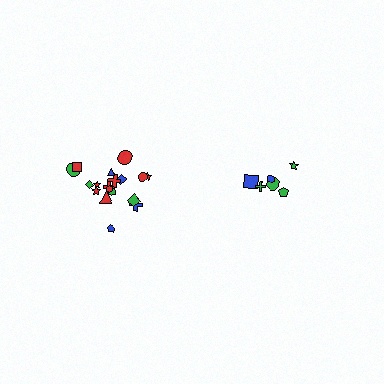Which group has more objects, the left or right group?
The left group.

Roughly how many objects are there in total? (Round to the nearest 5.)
Roughly 25 objects in total.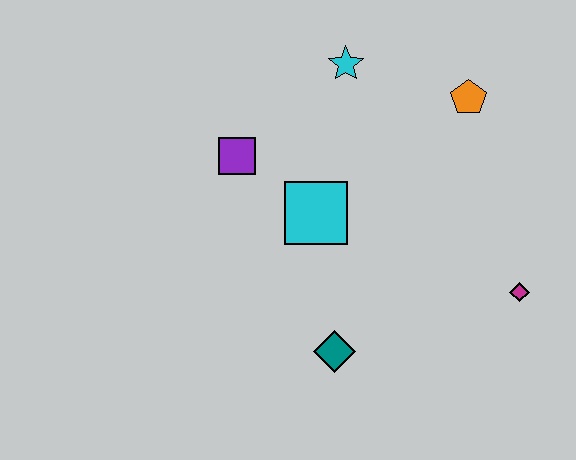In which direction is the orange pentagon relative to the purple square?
The orange pentagon is to the right of the purple square.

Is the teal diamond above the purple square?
No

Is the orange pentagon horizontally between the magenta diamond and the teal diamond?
Yes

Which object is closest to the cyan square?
The purple square is closest to the cyan square.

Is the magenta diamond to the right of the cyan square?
Yes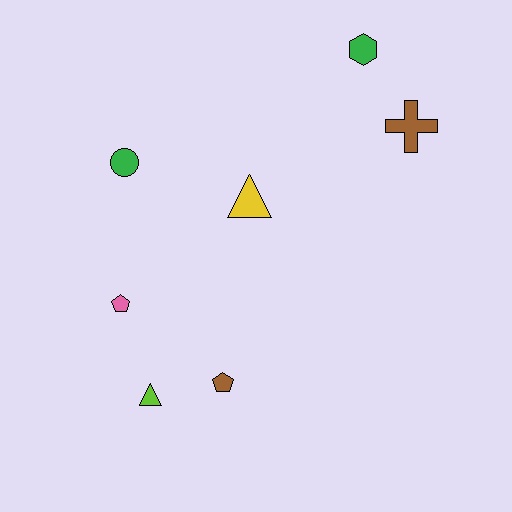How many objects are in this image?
There are 7 objects.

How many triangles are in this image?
There are 2 triangles.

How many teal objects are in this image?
There are no teal objects.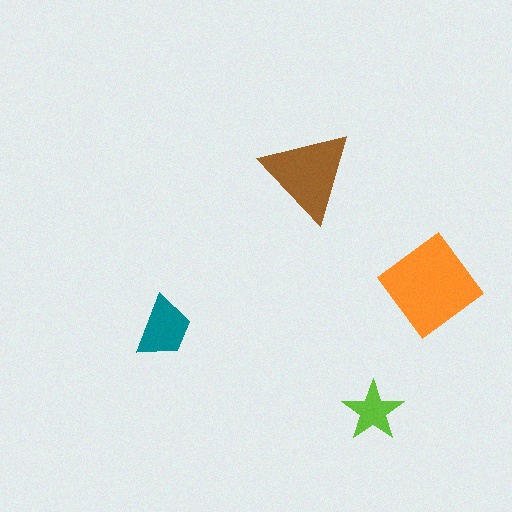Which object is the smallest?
The lime star.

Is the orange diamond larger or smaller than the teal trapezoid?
Larger.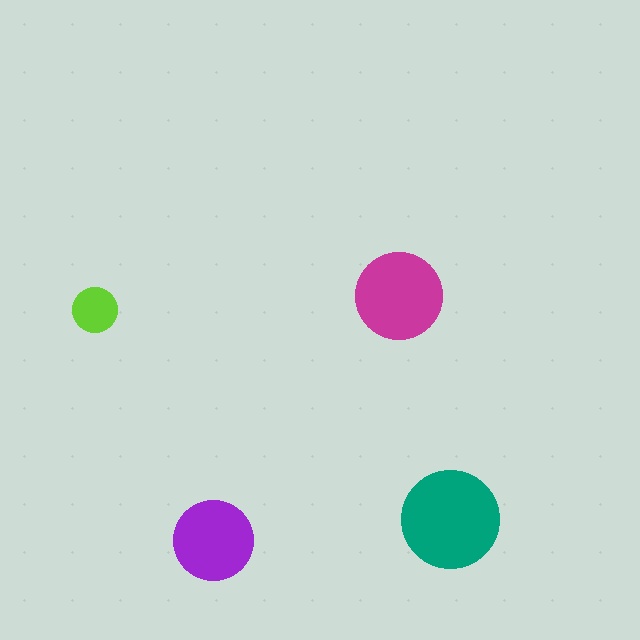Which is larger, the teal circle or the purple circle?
The teal one.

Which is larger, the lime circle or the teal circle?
The teal one.